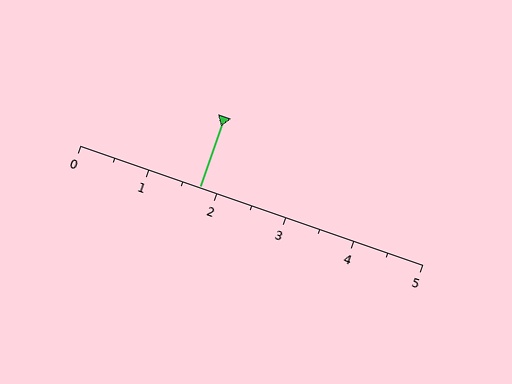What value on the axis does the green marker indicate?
The marker indicates approximately 1.8.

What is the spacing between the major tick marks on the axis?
The major ticks are spaced 1 apart.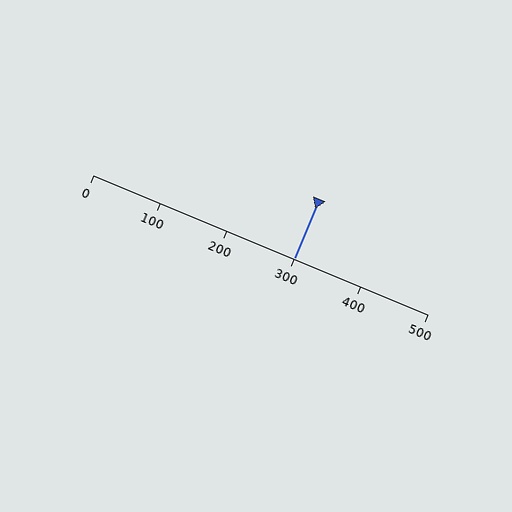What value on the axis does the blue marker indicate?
The marker indicates approximately 300.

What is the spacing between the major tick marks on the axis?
The major ticks are spaced 100 apart.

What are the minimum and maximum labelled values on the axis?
The axis runs from 0 to 500.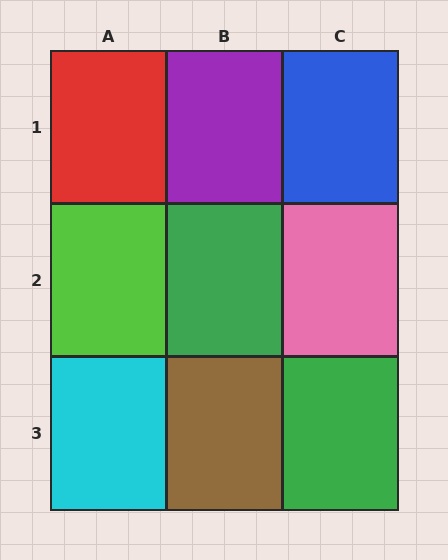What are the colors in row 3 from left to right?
Cyan, brown, green.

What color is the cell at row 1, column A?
Red.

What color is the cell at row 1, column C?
Blue.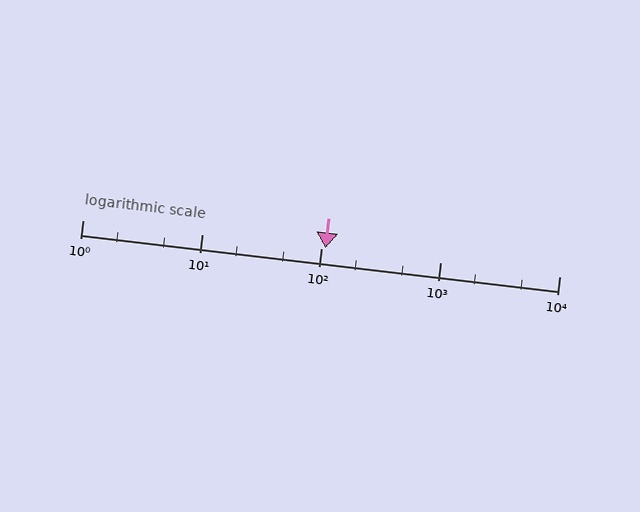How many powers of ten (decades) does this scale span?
The scale spans 4 decades, from 1 to 10000.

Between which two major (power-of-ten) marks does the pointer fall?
The pointer is between 100 and 1000.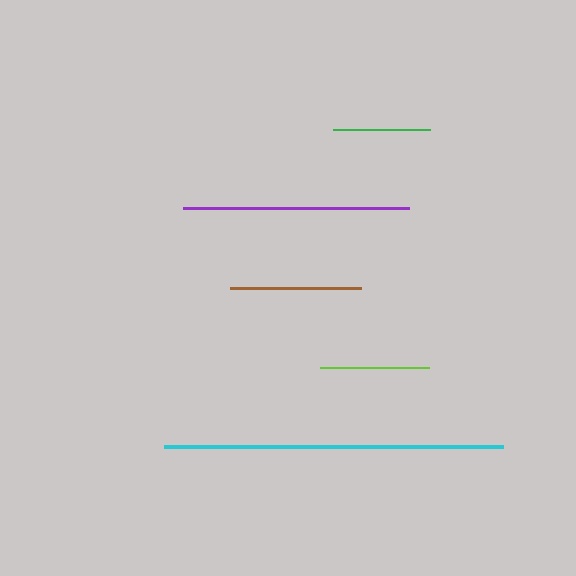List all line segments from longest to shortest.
From longest to shortest: cyan, purple, brown, lime, green.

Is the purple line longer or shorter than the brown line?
The purple line is longer than the brown line.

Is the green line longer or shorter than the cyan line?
The cyan line is longer than the green line.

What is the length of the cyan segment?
The cyan segment is approximately 339 pixels long.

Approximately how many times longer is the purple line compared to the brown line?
The purple line is approximately 1.7 times the length of the brown line.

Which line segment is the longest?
The cyan line is the longest at approximately 339 pixels.